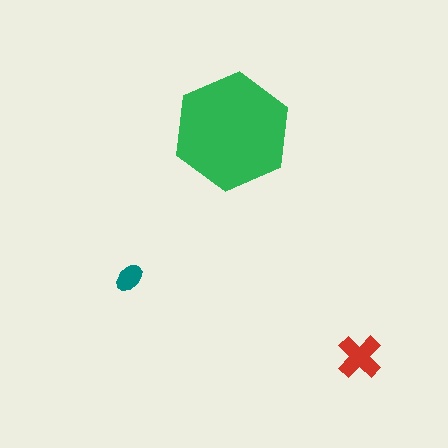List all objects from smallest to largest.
The teal ellipse, the red cross, the green hexagon.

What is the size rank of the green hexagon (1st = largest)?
1st.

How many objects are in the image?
There are 3 objects in the image.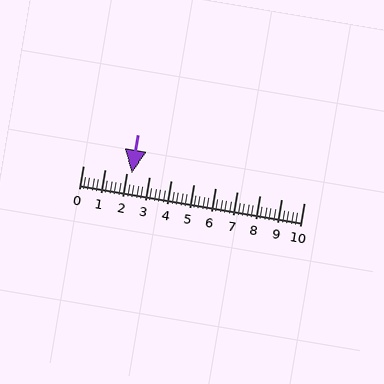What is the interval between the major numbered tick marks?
The major tick marks are spaced 1 units apart.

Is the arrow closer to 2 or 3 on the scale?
The arrow is closer to 2.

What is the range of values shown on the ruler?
The ruler shows values from 0 to 10.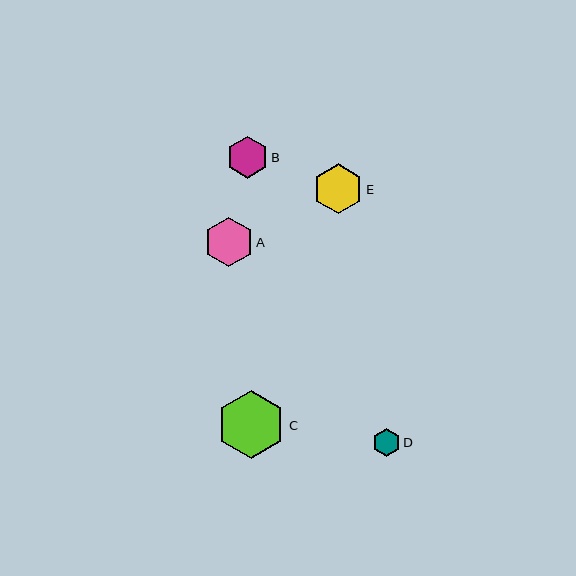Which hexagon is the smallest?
Hexagon D is the smallest with a size of approximately 27 pixels.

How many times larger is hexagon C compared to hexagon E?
Hexagon C is approximately 1.4 times the size of hexagon E.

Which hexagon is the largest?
Hexagon C is the largest with a size of approximately 68 pixels.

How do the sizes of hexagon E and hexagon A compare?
Hexagon E and hexagon A are approximately the same size.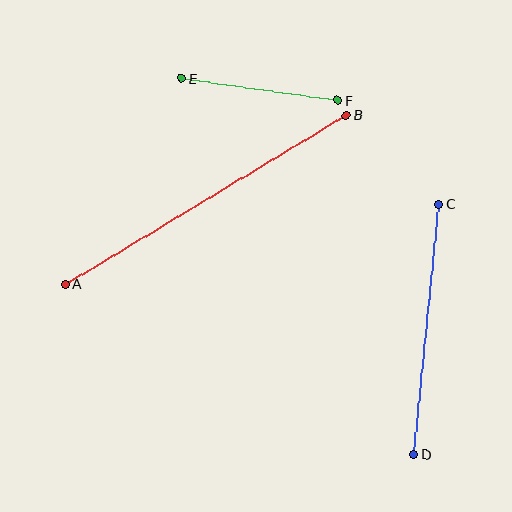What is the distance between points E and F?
The distance is approximately 158 pixels.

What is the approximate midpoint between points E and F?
The midpoint is at approximately (260, 89) pixels.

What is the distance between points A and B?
The distance is approximately 328 pixels.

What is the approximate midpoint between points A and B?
The midpoint is at approximately (206, 200) pixels.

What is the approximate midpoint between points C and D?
The midpoint is at approximately (426, 329) pixels.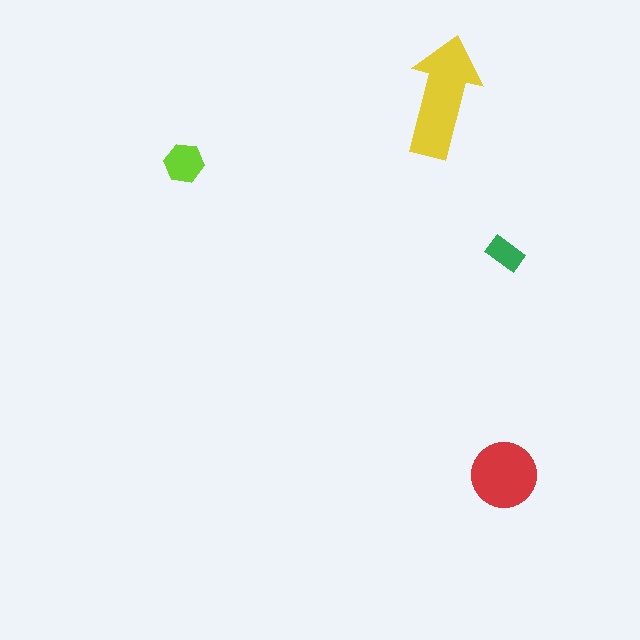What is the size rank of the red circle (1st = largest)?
2nd.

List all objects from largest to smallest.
The yellow arrow, the red circle, the lime hexagon, the green rectangle.